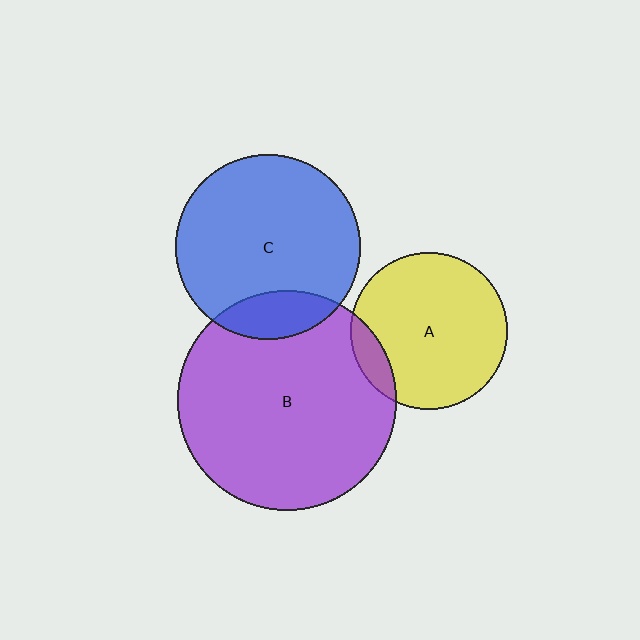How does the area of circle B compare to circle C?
Approximately 1.4 times.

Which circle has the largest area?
Circle B (purple).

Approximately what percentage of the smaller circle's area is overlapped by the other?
Approximately 15%.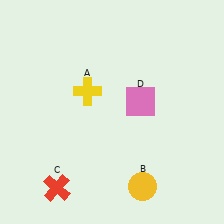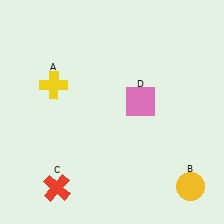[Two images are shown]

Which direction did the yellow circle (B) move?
The yellow circle (B) moved right.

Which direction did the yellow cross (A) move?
The yellow cross (A) moved left.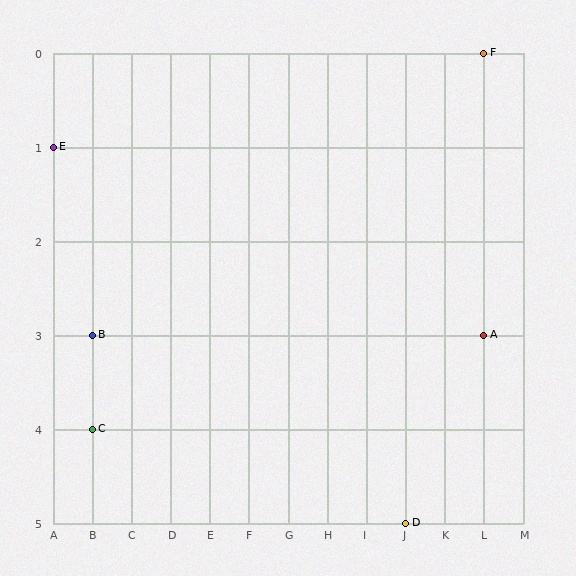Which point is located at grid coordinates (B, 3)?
Point B is at (B, 3).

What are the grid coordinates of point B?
Point B is at grid coordinates (B, 3).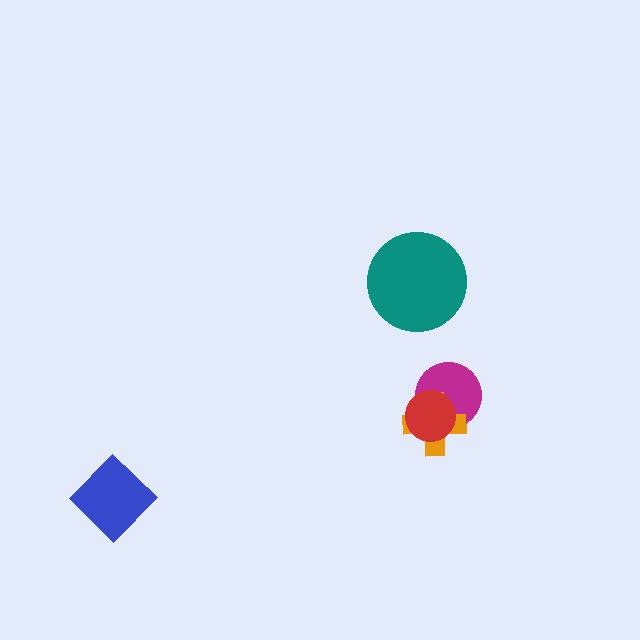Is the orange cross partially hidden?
Yes, it is partially covered by another shape.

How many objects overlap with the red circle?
2 objects overlap with the red circle.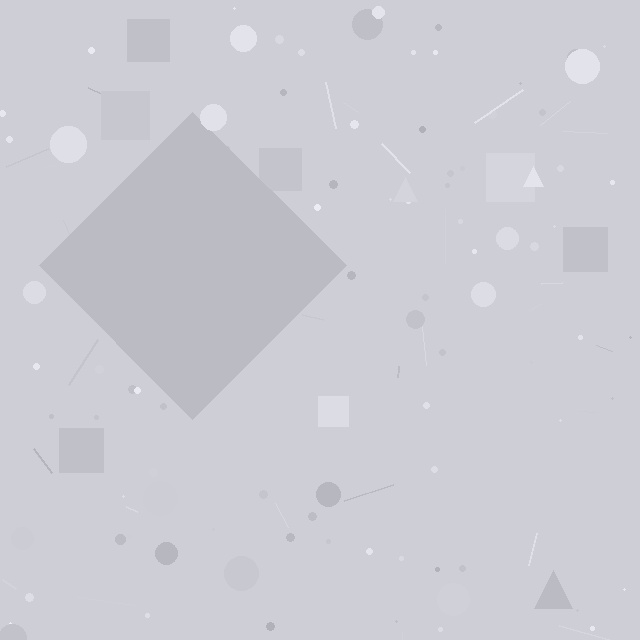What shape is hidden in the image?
A diamond is hidden in the image.